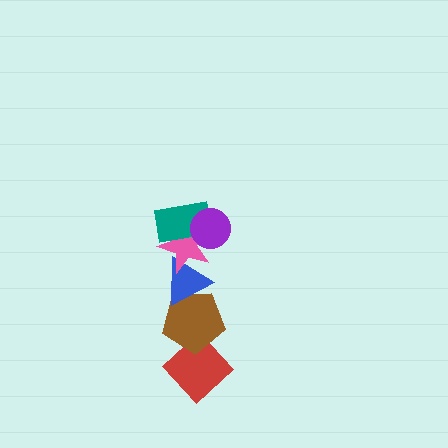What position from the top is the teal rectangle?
The teal rectangle is 2nd from the top.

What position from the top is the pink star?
The pink star is 3rd from the top.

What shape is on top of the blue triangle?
The pink star is on top of the blue triangle.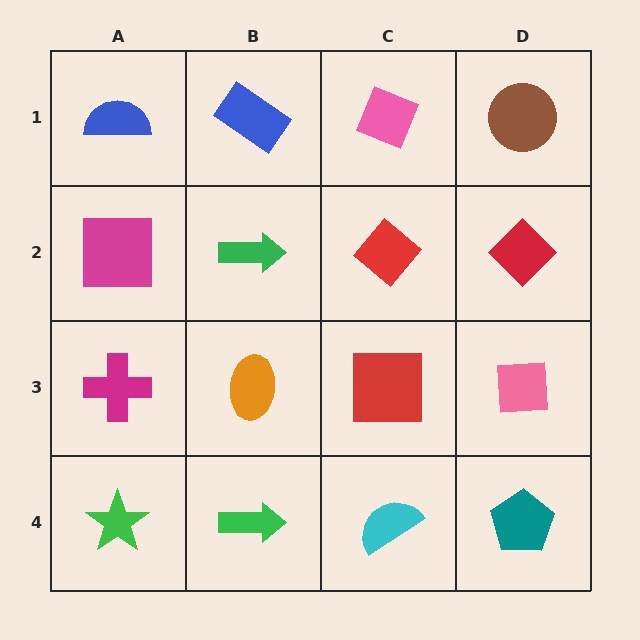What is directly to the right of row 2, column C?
A red diamond.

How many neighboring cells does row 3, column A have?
3.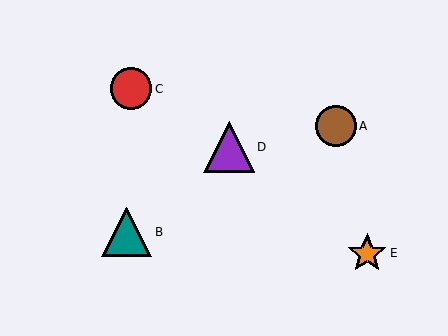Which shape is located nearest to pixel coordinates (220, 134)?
The purple triangle (labeled D) at (229, 147) is nearest to that location.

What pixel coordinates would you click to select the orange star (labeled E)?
Click at (367, 253) to select the orange star E.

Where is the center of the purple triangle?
The center of the purple triangle is at (229, 147).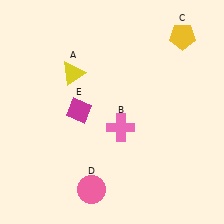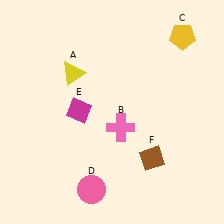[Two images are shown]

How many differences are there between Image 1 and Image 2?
There is 1 difference between the two images.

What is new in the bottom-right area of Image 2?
A brown diamond (F) was added in the bottom-right area of Image 2.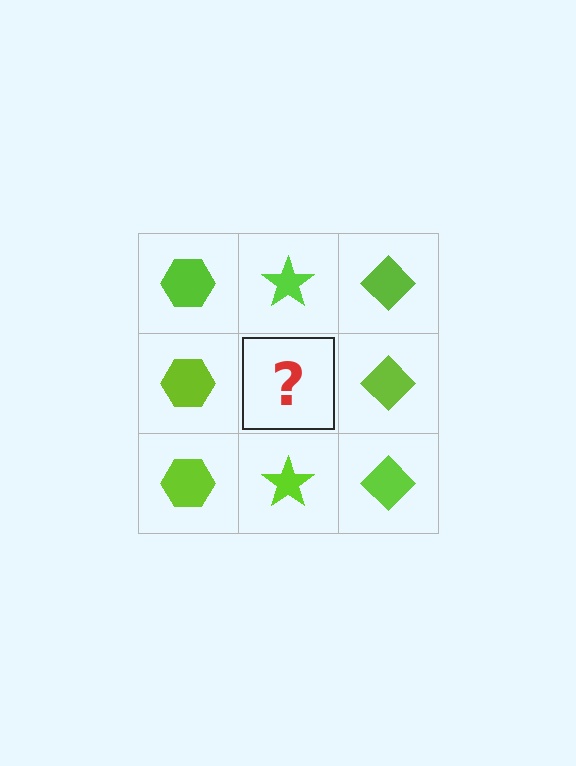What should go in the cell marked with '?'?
The missing cell should contain a lime star.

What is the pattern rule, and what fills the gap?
The rule is that each column has a consistent shape. The gap should be filled with a lime star.